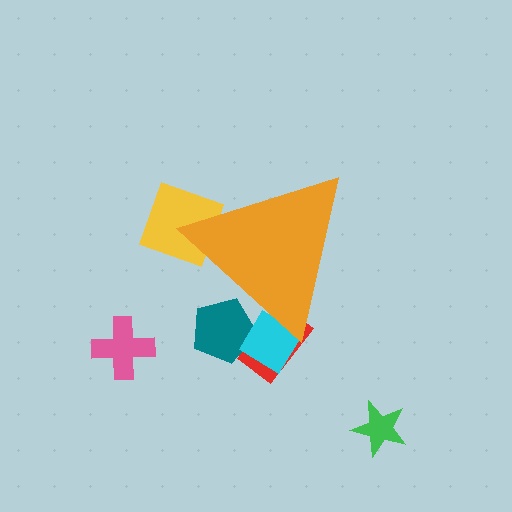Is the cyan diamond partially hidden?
Yes, the cyan diamond is partially hidden behind the orange triangle.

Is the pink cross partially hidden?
No, the pink cross is fully visible.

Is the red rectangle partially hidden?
Yes, the red rectangle is partially hidden behind the orange triangle.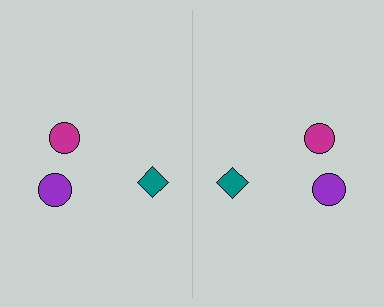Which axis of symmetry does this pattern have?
The pattern has a vertical axis of symmetry running through the center of the image.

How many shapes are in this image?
There are 6 shapes in this image.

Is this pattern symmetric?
Yes, this pattern has bilateral (reflection) symmetry.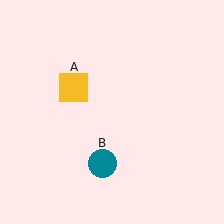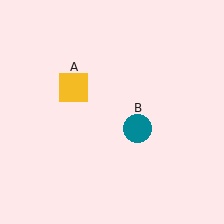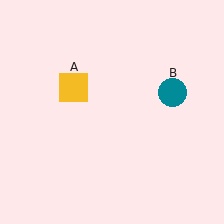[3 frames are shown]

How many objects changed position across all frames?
1 object changed position: teal circle (object B).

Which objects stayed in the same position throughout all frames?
Yellow square (object A) remained stationary.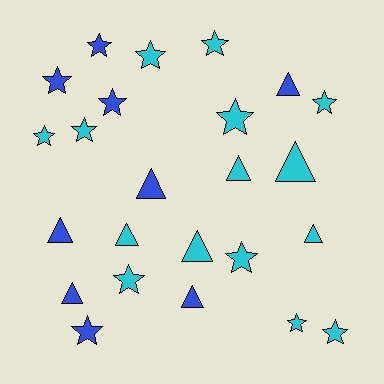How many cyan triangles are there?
There are 5 cyan triangles.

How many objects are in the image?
There are 24 objects.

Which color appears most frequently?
Cyan, with 15 objects.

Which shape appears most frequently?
Star, with 14 objects.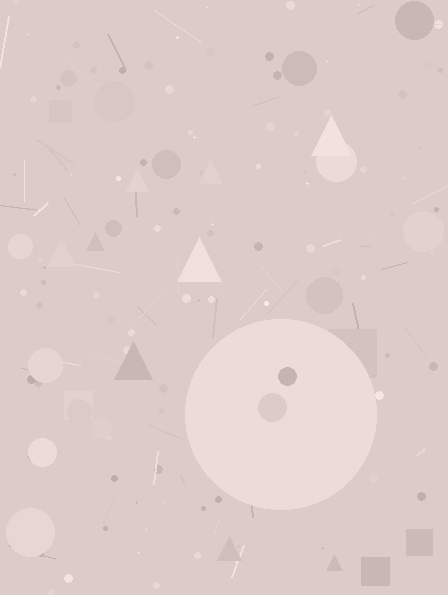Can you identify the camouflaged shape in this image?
The camouflaged shape is a circle.